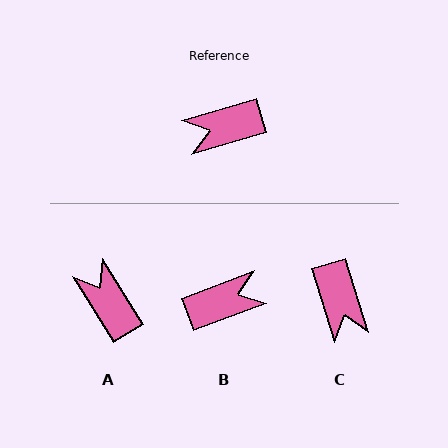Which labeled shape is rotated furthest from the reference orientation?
B, about 176 degrees away.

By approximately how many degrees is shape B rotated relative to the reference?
Approximately 176 degrees clockwise.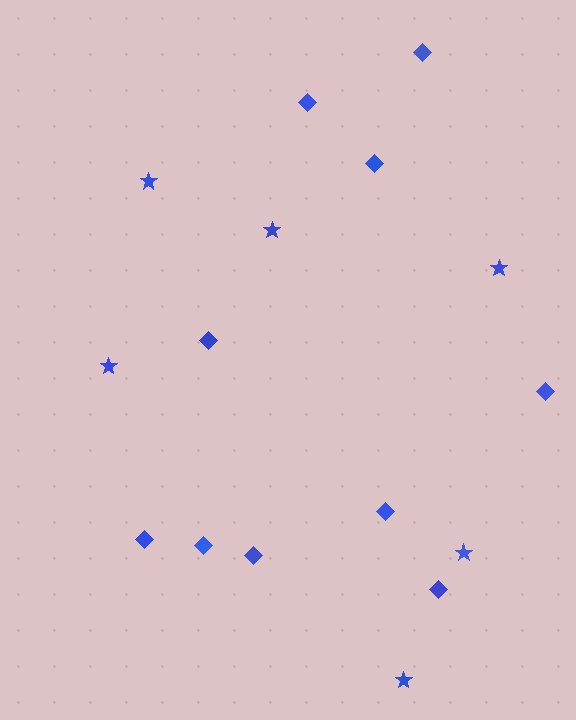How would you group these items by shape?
There are 2 groups: one group of diamonds (10) and one group of stars (6).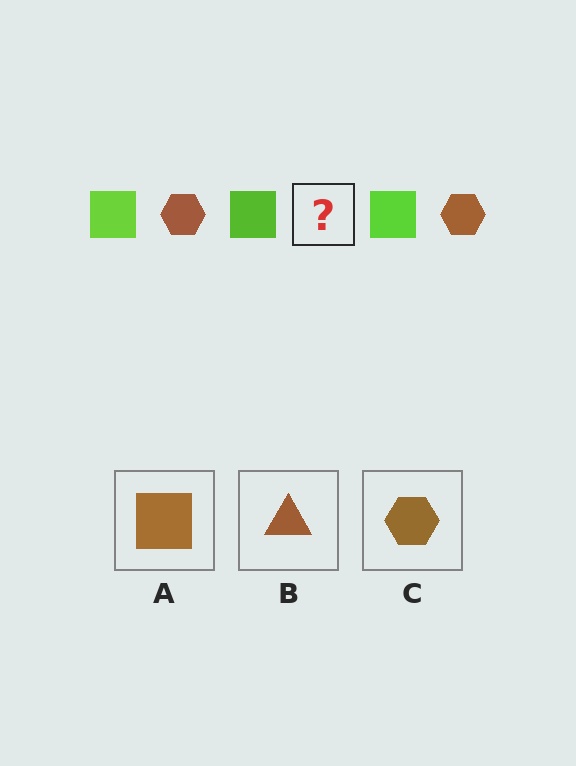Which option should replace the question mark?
Option C.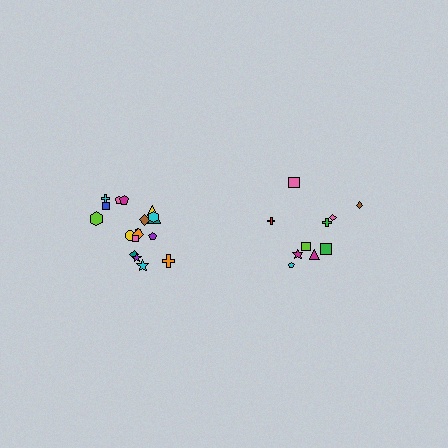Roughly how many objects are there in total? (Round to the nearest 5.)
Roughly 30 objects in total.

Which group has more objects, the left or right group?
The left group.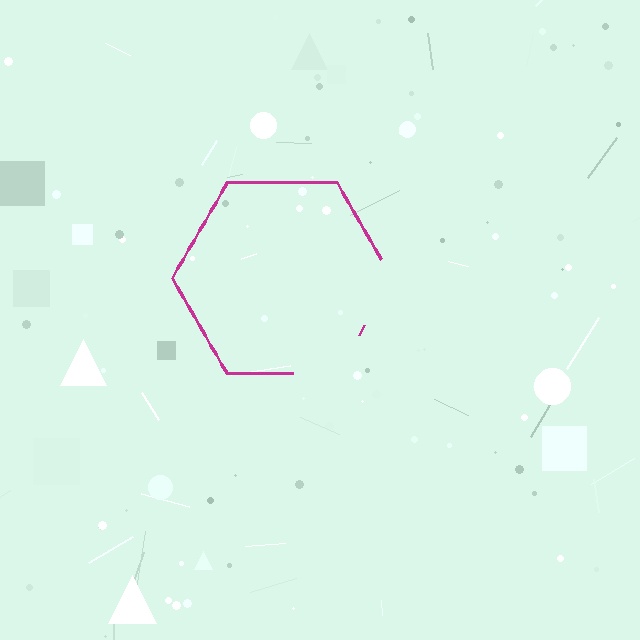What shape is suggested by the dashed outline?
The dashed outline suggests a hexagon.